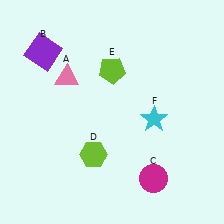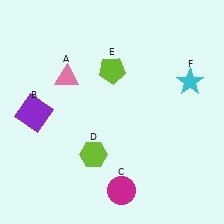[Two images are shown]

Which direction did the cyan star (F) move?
The cyan star (F) moved up.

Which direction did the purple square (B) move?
The purple square (B) moved down.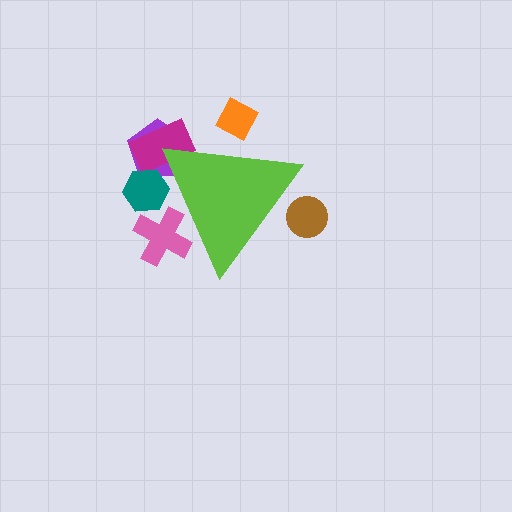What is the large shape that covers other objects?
A lime triangle.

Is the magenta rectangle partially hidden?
Yes, the magenta rectangle is partially hidden behind the lime triangle.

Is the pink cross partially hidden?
Yes, the pink cross is partially hidden behind the lime triangle.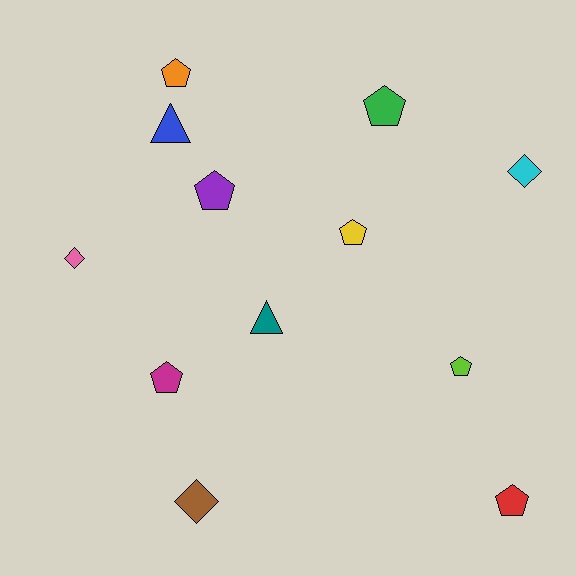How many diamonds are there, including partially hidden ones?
There are 3 diamonds.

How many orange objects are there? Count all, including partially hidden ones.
There is 1 orange object.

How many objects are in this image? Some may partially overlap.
There are 12 objects.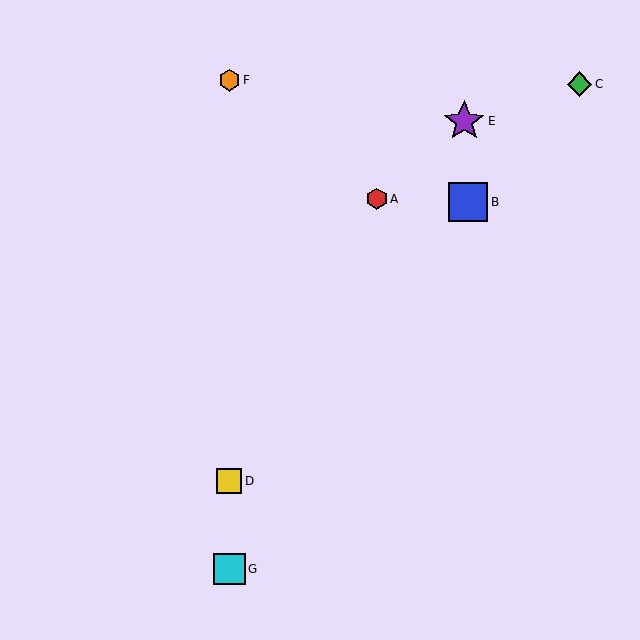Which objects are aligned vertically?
Objects D, F, G are aligned vertically.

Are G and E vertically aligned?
No, G is at x≈229 and E is at x≈464.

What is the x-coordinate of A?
Object A is at x≈377.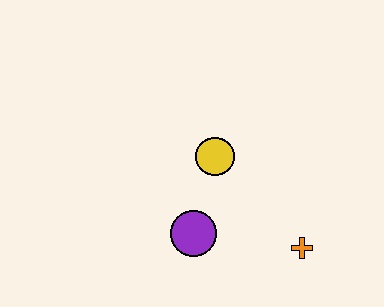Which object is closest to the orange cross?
The purple circle is closest to the orange cross.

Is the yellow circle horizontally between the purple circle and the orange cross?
Yes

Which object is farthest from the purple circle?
The orange cross is farthest from the purple circle.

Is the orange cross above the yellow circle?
No